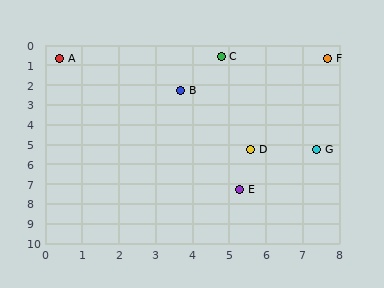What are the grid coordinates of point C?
Point C is at approximately (4.8, 0.6).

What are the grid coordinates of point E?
Point E is at approximately (5.3, 7.3).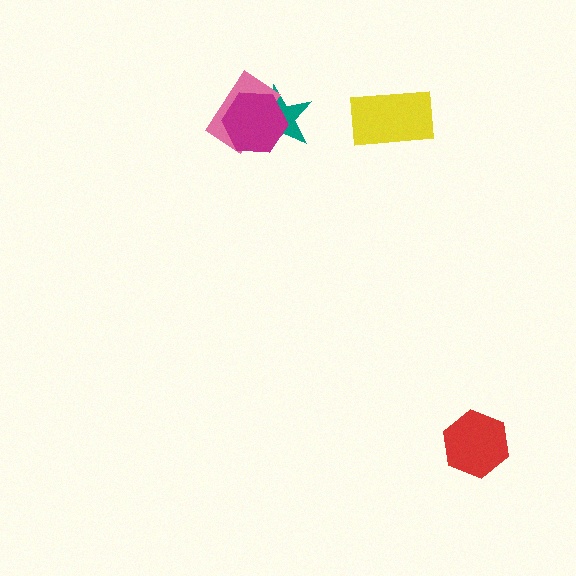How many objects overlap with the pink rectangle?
2 objects overlap with the pink rectangle.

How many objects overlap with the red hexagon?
0 objects overlap with the red hexagon.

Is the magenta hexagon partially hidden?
No, no other shape covers it.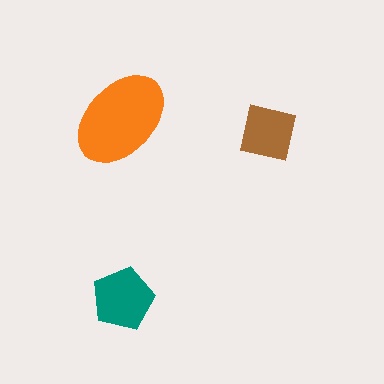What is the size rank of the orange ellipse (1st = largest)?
1st.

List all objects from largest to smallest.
The orange ellipse, the teal pentagon, the brown square.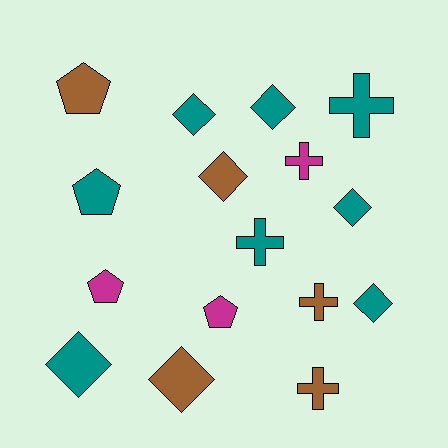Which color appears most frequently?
Teal, with 8 objects.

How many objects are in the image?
There are 16 objects.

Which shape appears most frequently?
Diamond, with 7 objects.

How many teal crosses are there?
There are 2 teal crosses.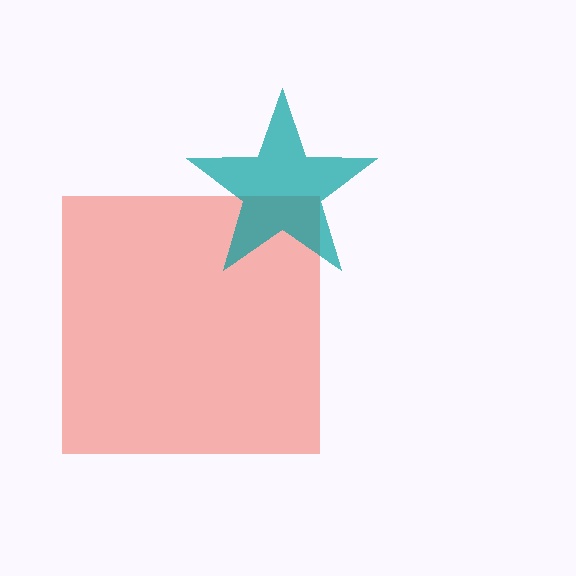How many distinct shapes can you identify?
There are 2 distinct shapes: a red square, a teal star.